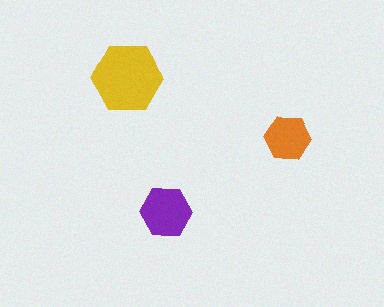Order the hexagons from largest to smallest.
the yellow one, the purple one, the orange one.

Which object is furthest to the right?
The orange hexagon is rightmost.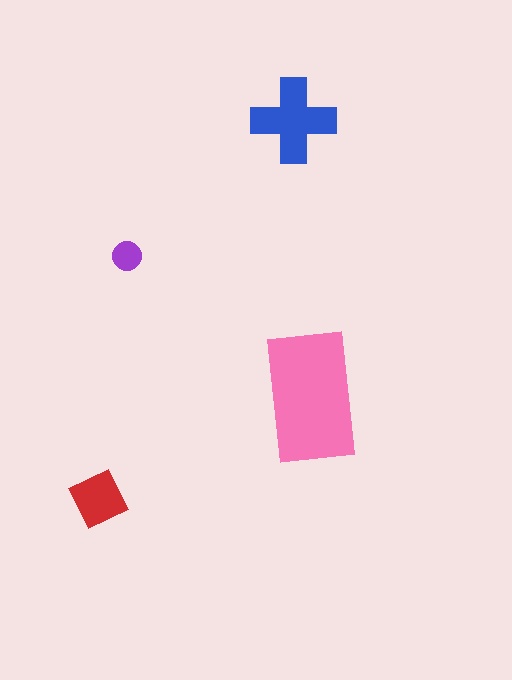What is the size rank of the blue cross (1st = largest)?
2nd.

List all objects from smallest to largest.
The purple circle, the red diamond, the blue cross, the pink rectangle.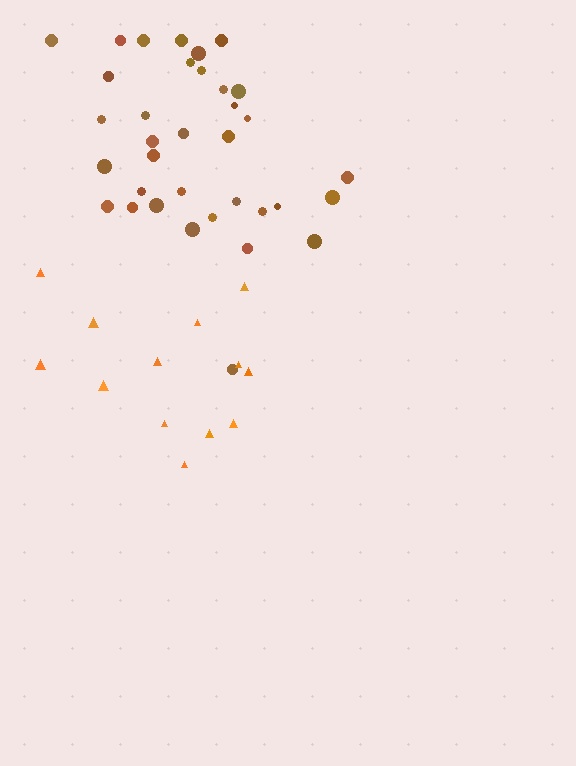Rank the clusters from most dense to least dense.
brown, orange.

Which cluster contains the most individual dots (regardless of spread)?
Brown (35).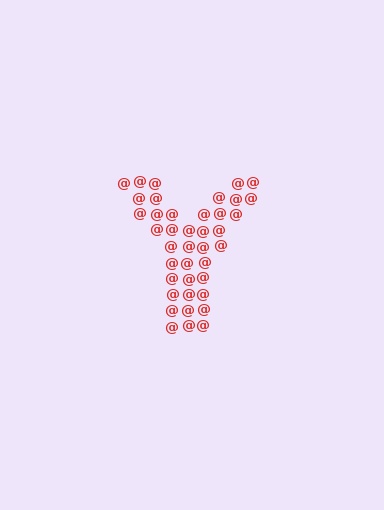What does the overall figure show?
The overall figure shows the letter Y.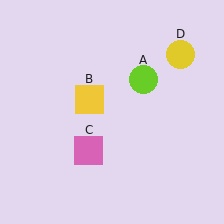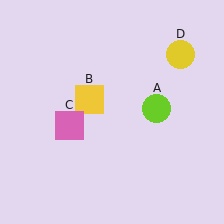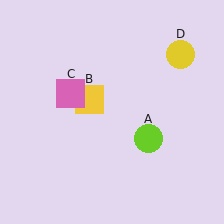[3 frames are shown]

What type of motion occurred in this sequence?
The lime circle (object A), pink square (object C) rotated clockwise around the center of the scene.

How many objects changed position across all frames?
2 objects changed position: lime circle (object A), pink square (object C).